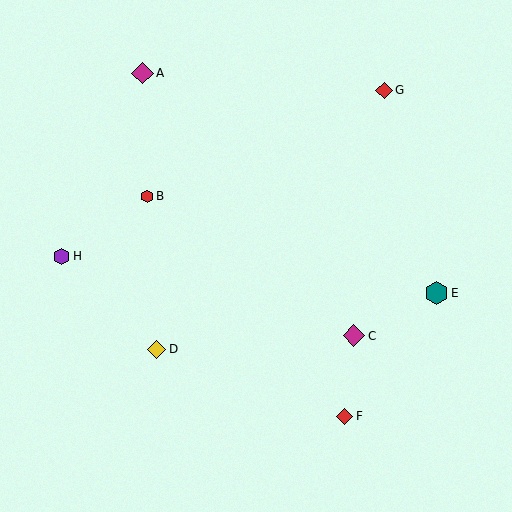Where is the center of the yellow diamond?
The center of the yellow diamond is at (157, 349).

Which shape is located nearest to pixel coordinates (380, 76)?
The red diamond (labeled G) at (384, 90) is nearest to that location.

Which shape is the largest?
The teal hexagon (labeled E) is the largest.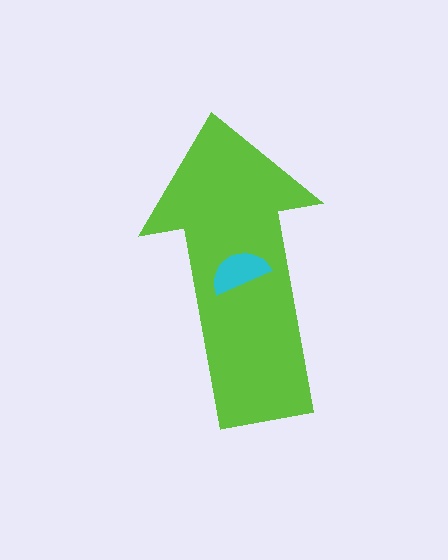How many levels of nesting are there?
2.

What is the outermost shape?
The lime arrow.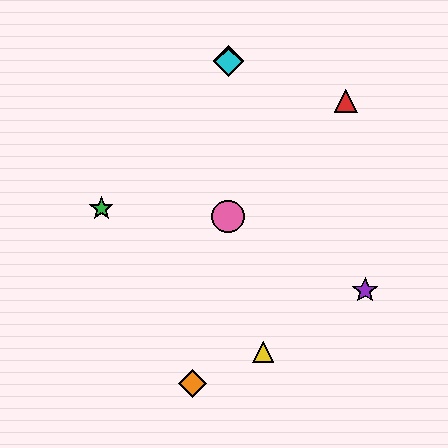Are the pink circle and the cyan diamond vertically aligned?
Yes, both are at x≈228.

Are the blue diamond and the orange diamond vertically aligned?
No, the blue diamond is at x≈228 and the orange diamond is at x≈193.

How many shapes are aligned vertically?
3 shapes (the blue diamond, the cyan diamond, the pink circle) are aligned vertically.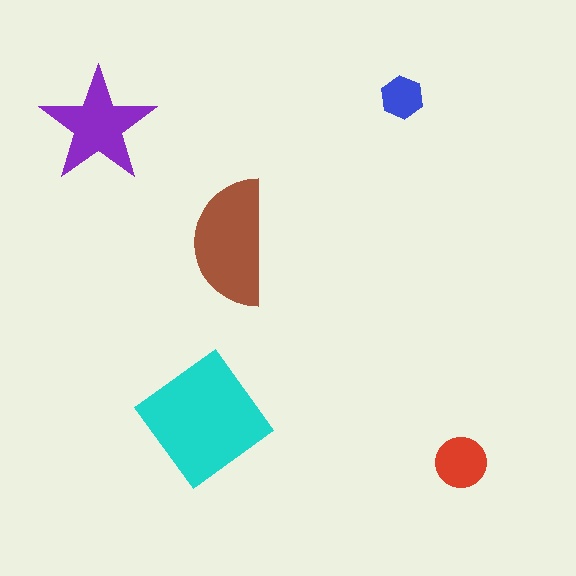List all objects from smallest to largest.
The blue hexagon, the red circle, the purple star, the brown semicircle, the cyan diamond.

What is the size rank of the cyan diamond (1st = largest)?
1st.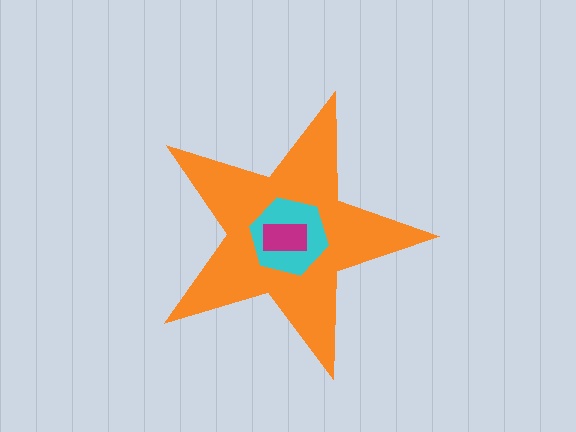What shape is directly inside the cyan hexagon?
The magenta rectangle.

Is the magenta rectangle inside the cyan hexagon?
Yes.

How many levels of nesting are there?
3.